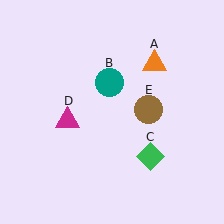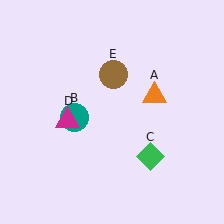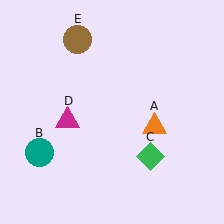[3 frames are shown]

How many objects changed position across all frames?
3 objects changed position: orange triangle (object A), teal circle (object B), brown circle (object E).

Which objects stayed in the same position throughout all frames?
Green diamond (object C) and magenta triangle (object D) remained stationary.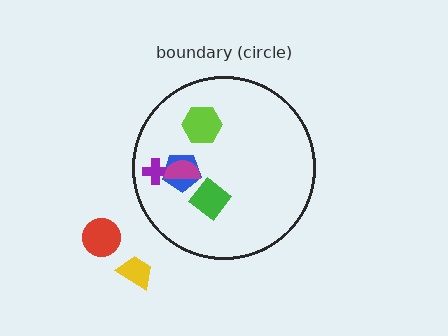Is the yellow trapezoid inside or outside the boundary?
Outside.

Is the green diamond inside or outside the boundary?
Inside.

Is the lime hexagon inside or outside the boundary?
Inside.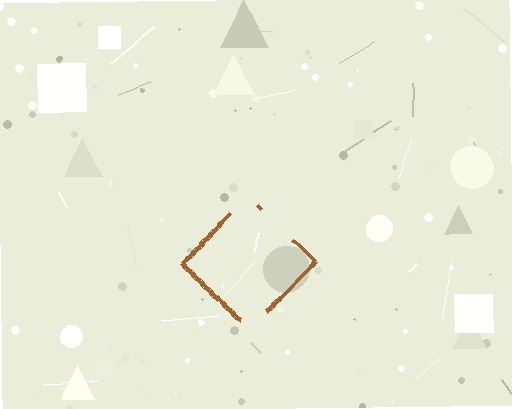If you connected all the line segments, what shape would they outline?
They would outline a diamond.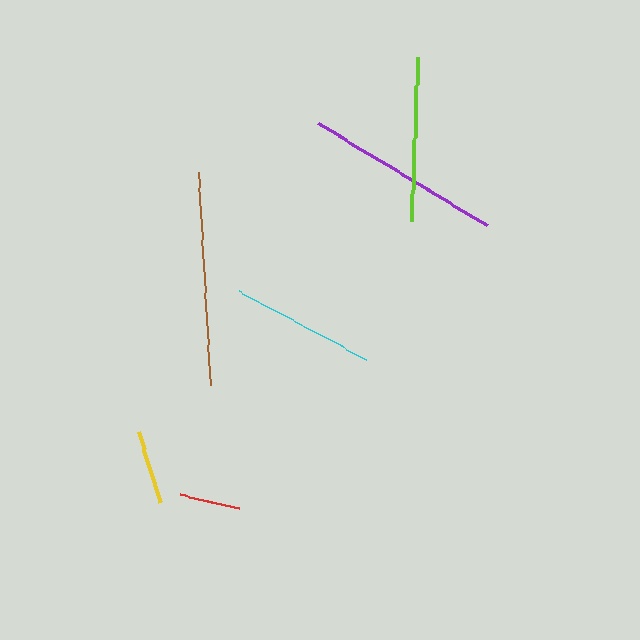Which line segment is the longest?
The brown line is the longest at approximately 214 pixels.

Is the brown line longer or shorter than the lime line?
The brown line is longer than the lime line.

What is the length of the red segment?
The red segment is approximately 61 pixels long.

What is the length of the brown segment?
The brown segment is approximately 214 pixels long.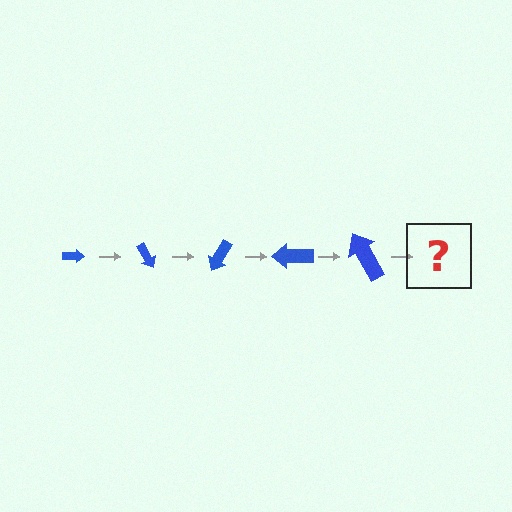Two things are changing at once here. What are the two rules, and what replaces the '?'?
The two rules are that the arrow grows larger each step and it rotates 60 degrees each step. The '?' should be an arrow, larger than the previous one and rotated 300 degrees from the start.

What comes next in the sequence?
The next element should be an arrow, larger than the previous one and rotated 300 degrees from the start.